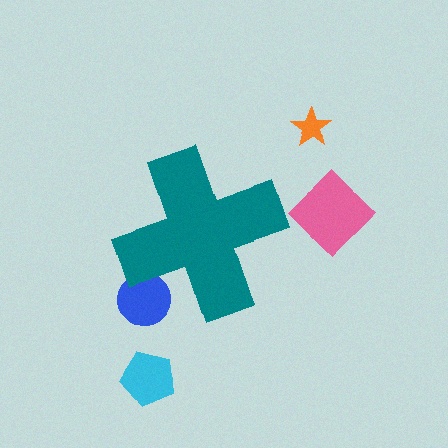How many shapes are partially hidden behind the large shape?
1 shape is partially hidden.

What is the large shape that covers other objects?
A teal cross.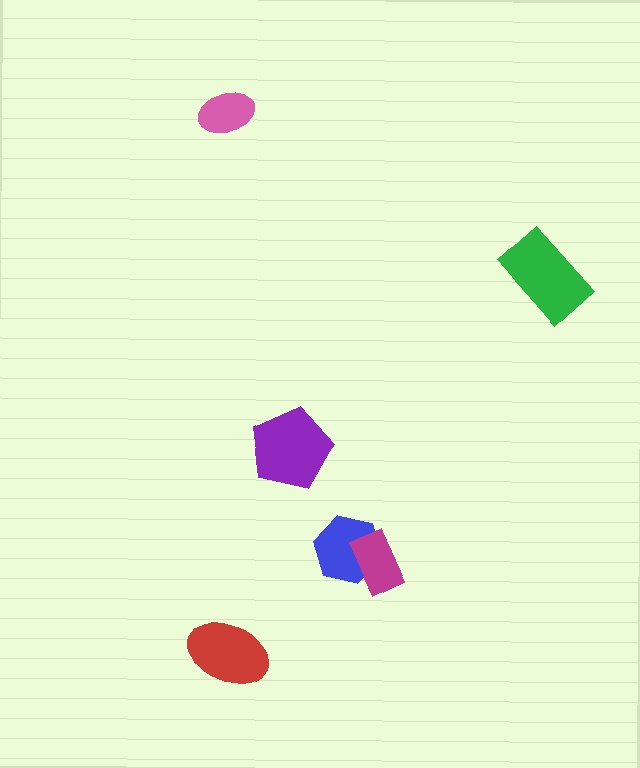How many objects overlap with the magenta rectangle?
1 object overlaps with the magenta rectangle.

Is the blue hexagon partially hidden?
Yes, it is partially covered by another shape.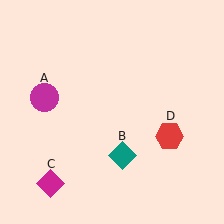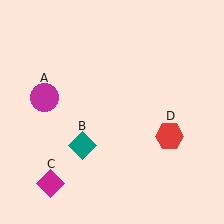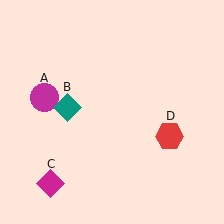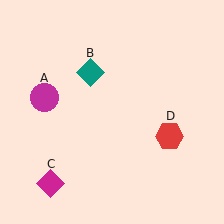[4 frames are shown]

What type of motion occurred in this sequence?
The teal diamond (object B) rotated clockwise around the center of the scene.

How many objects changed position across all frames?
1 object changed position: teal diamond (object B).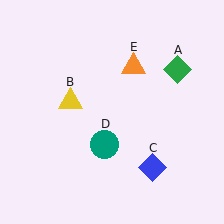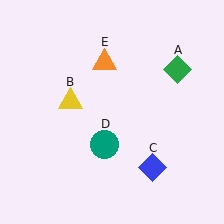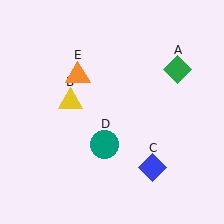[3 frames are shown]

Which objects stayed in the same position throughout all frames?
Green diamond (object A) and yellow triangle (object B) and blue diamond (object C) and teal circle (object D) remained stationary.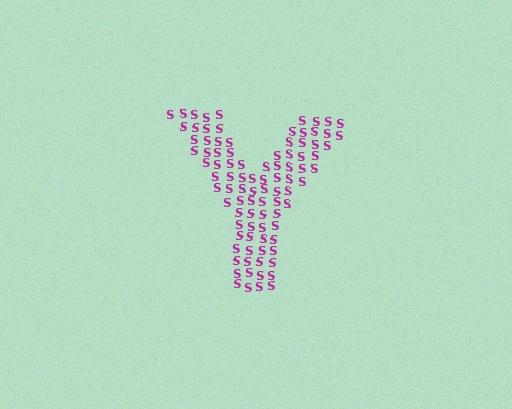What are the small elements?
The small elements are letter S's.